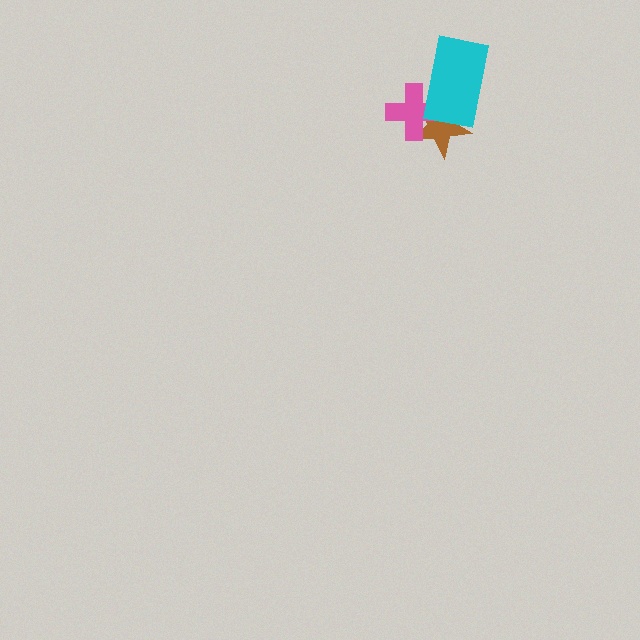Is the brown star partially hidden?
Yes, it is partially covered by another shape.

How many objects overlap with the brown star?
2 objects overlap with the brown star.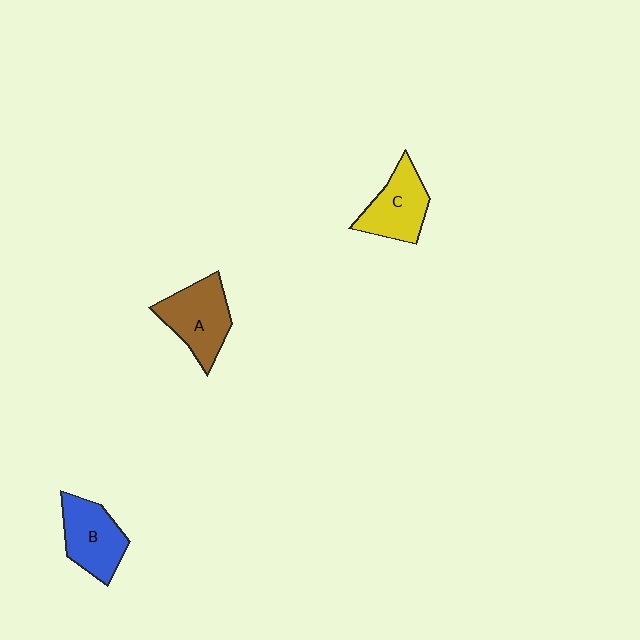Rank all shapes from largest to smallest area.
From largest to smallest: A (brown), B (blue), C (yellow).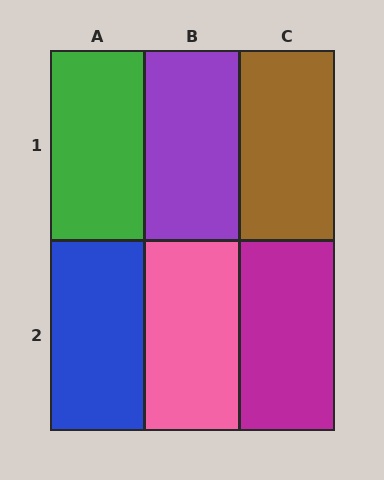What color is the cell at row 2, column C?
Magenta.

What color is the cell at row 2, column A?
Blue.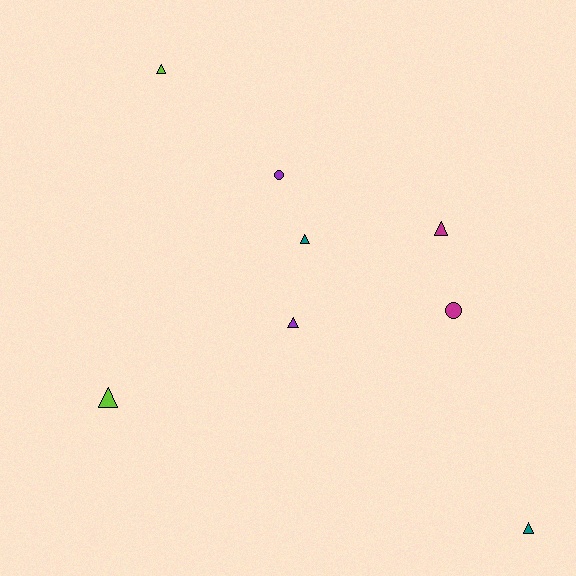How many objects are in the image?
There are 8 objects.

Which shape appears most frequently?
Triangle, with 6 objects.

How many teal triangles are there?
There are 2 teal triangles.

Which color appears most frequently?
Teal, with 2 objects.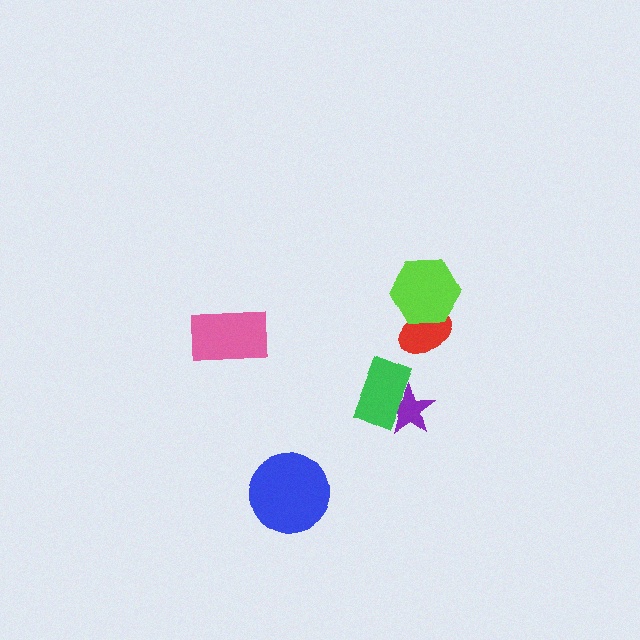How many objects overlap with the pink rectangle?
0 objects overlap with the pink rectangle.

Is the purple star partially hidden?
Yes, it is partially covered by another shape.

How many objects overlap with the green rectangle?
1 object overlaps with the green rectangle.